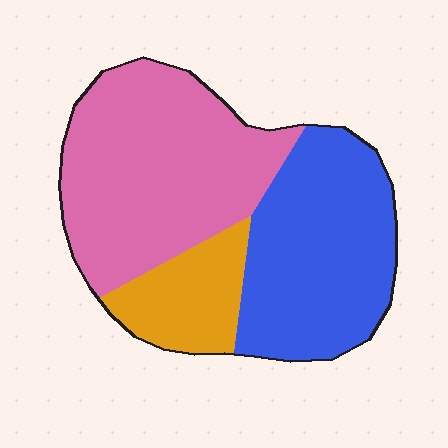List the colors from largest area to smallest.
From largest to smallest: pink, blue, orange.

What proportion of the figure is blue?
Blue takes up about three eighths (3/8) of the figure.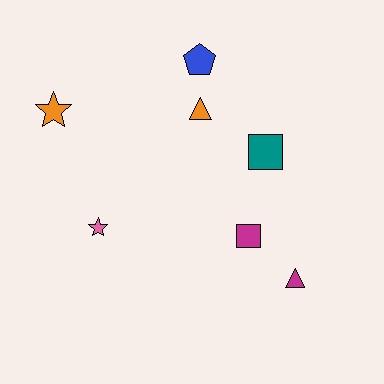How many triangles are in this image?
There are 2 triangles.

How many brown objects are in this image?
There are no brown objects.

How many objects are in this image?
There are 7 objects.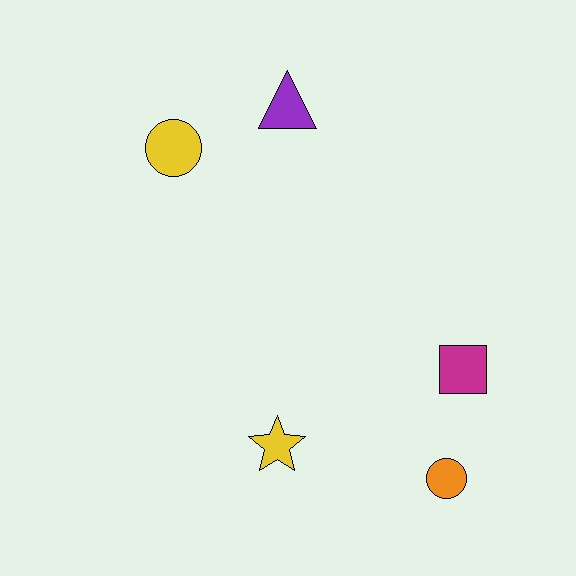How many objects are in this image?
There are 5 objects.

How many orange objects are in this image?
There is 1 orange object.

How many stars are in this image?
There is 1 star.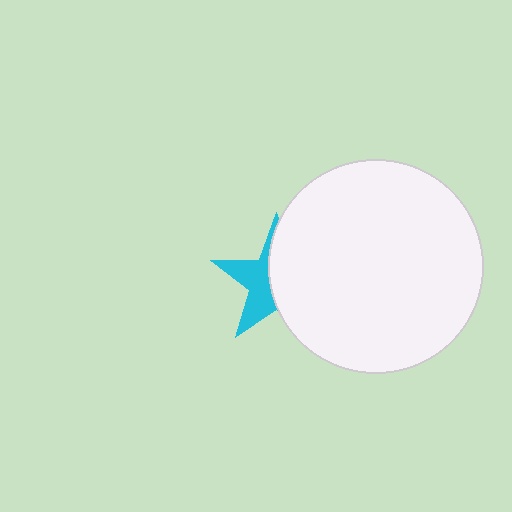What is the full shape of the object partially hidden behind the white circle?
The partially hidden object is a cyan star.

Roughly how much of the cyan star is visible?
A small part of it is visible (roughly 43%).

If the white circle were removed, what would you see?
You would see the complete cyan star.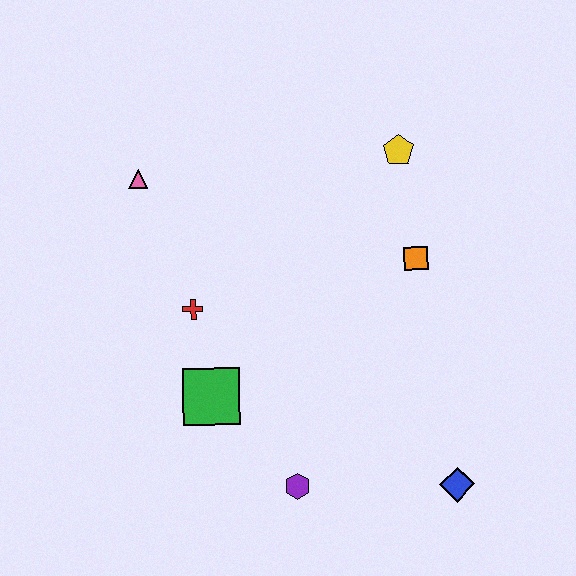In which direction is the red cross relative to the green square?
The red cross is above the green square.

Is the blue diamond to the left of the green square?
No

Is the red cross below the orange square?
Yes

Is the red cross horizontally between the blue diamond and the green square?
No